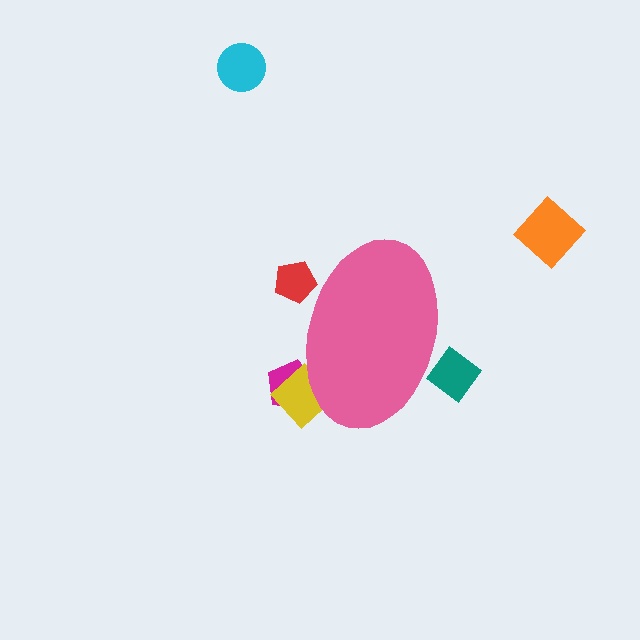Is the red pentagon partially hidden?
Yes, the red pentagon is partially hidden behind the pink ellipse.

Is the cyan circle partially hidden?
No, the cyan circle is fully visible.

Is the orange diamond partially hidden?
No, the orange diamond is fully visible.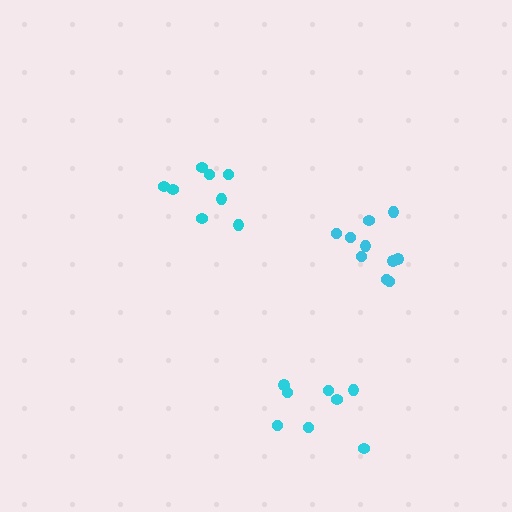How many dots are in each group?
Group 1: 10 dots, Group 2: 8 dots, Group 3: 8 dots (26 total).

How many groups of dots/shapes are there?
There are 3 groups.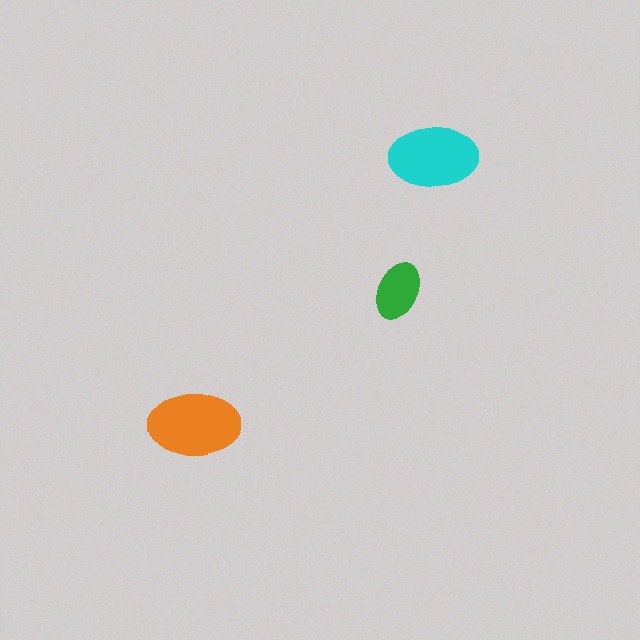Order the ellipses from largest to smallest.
the orange one, the cyan one, the green one.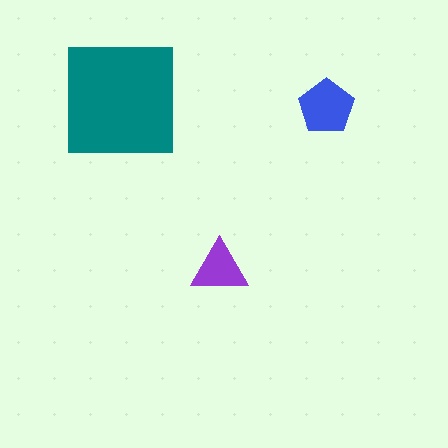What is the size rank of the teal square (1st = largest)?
1st.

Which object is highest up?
The teal square is topmost.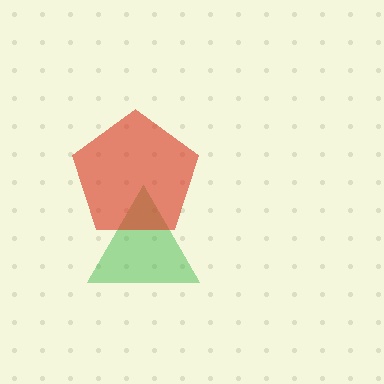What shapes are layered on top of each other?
The layered shapes are: a green triangle, a red pentagon.